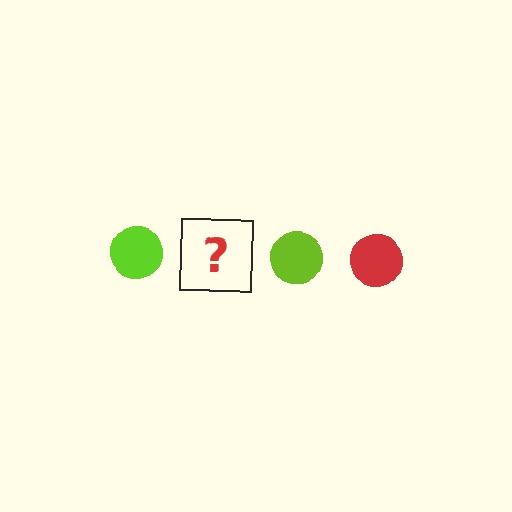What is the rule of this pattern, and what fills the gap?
The rule is that the pattern cycles through lime, red circles. The gap should be filled with a red circle.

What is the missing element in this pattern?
The missing element is a red circle.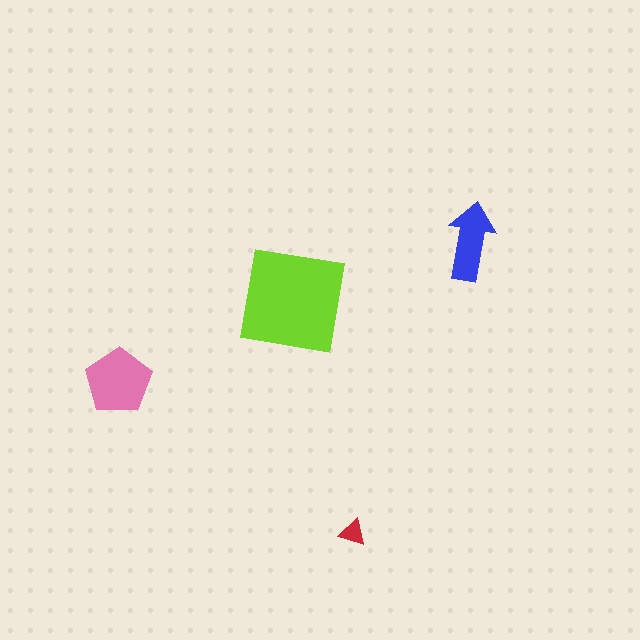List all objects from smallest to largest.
The red triangle, the blue arrow, the pink pentagon, the lime square.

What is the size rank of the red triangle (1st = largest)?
4th.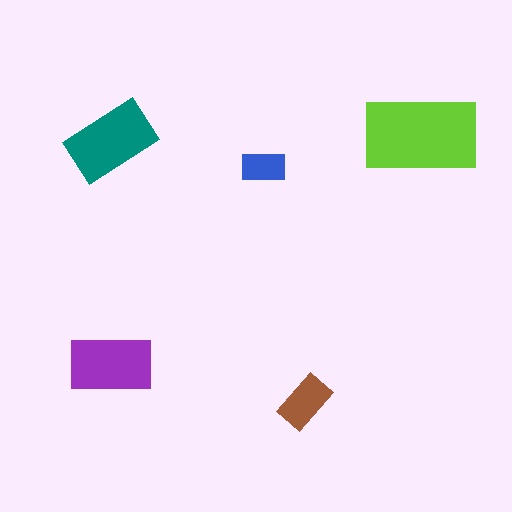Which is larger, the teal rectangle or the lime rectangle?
The lime one.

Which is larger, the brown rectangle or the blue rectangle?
The brown one.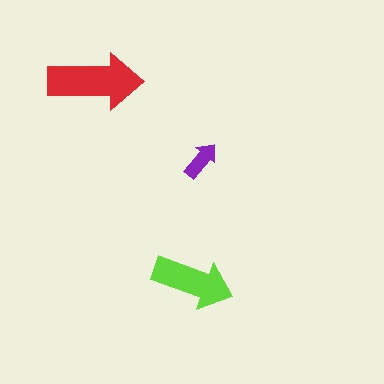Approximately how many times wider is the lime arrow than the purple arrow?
About 2 times wider.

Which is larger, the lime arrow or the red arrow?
The red one.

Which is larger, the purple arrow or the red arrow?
The red one.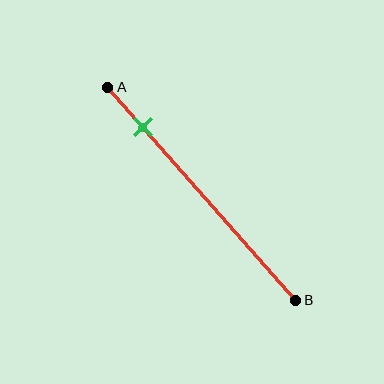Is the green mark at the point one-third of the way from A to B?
No, the mark is at about 20% from A, not at the 33% one-third point.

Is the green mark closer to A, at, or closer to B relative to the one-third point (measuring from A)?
The green mark is closer to point A than the one-third point of segment AB.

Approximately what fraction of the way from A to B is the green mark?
The green mark is approximately 20% of the way from A to B.